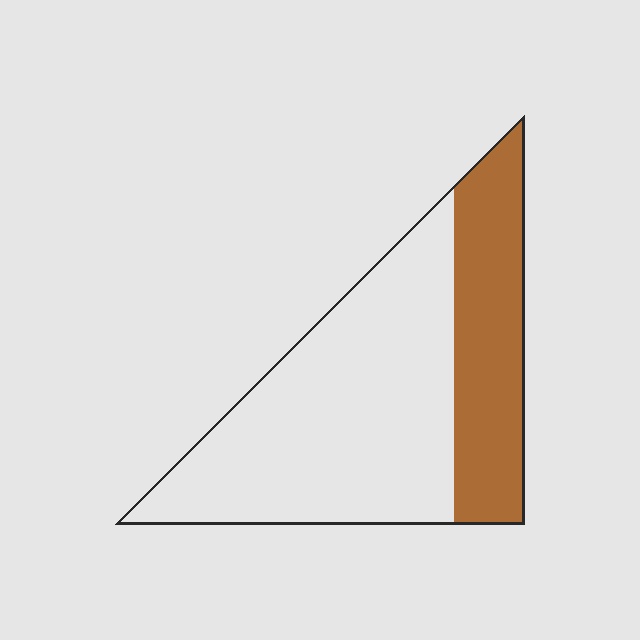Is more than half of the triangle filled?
No.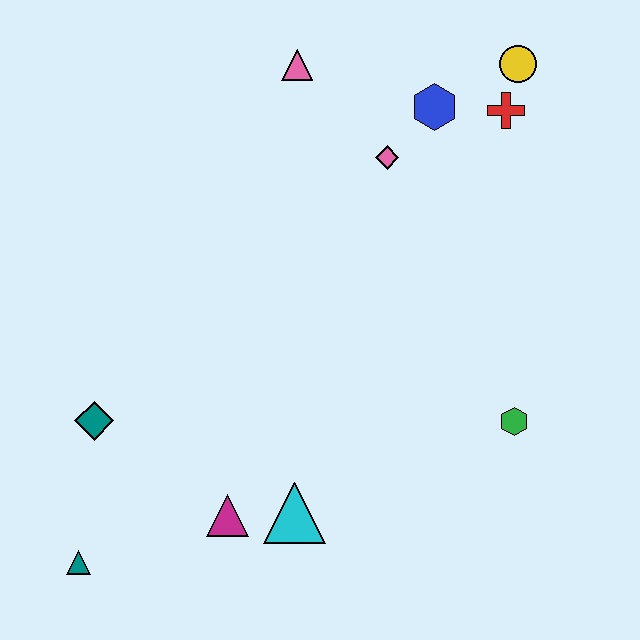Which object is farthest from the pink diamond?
The teal triangle is farthest from the pink diamond.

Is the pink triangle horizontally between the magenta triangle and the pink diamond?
Yes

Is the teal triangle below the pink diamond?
Yes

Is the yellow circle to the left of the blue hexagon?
No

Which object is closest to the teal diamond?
The teal triangle is closest to the teal diamond.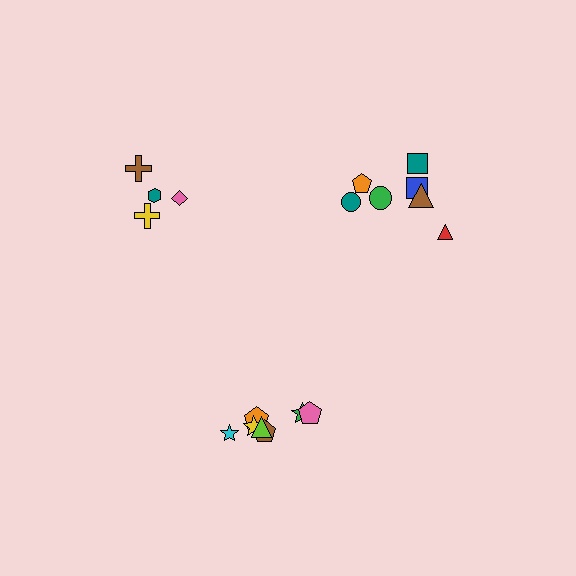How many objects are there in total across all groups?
There are 18 objects.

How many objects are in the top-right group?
There are 7 objects.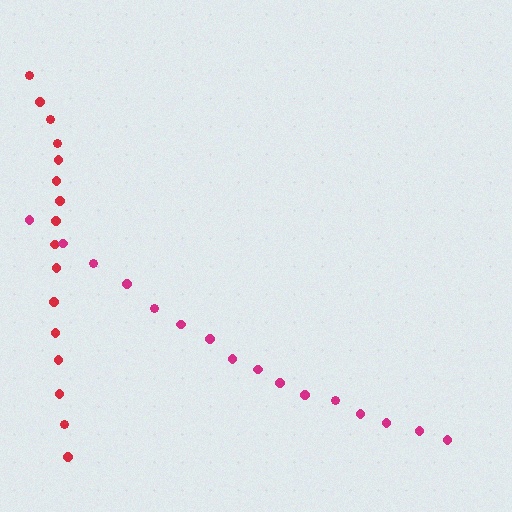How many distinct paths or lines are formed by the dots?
There are 2 distinct paths.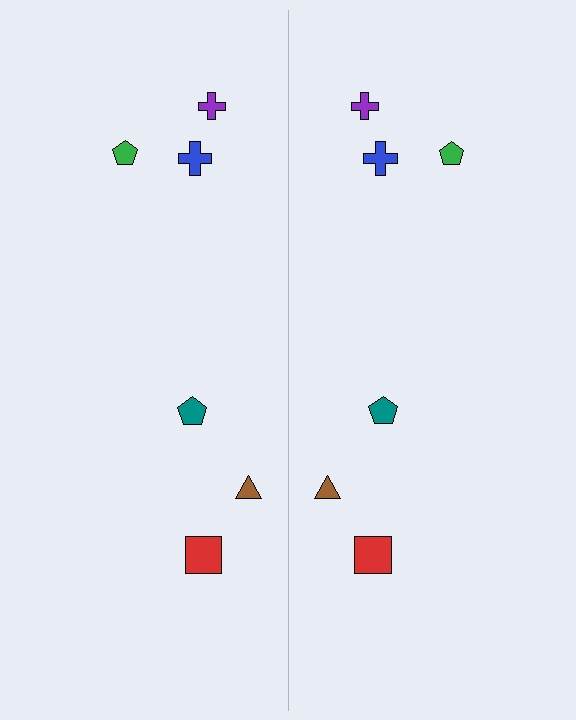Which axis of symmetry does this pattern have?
The pattern has a vertical axis of symmetry running through the center of the image.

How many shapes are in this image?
There are 12 shapes in this image.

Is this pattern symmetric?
Yes, this pattern has bilateral (reflection) symmetry.